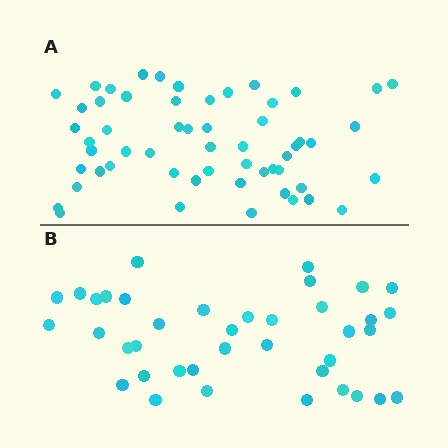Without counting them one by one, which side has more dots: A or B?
Region A (the top region) has more dots.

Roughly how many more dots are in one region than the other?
Region A has approximately 15 more dots than region B.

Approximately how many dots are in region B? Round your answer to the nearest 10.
About 40 dots. (The exact count is 39, which rounds to 40.)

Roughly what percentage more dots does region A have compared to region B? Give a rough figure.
About 45% more.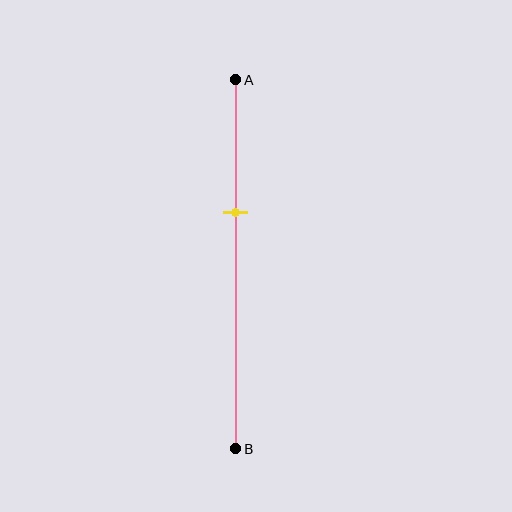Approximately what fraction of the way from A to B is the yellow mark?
The yellow mark is approximately 35% of the way from A to B.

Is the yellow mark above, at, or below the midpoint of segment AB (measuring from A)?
The yellow mark is above the midpoint of segment AB.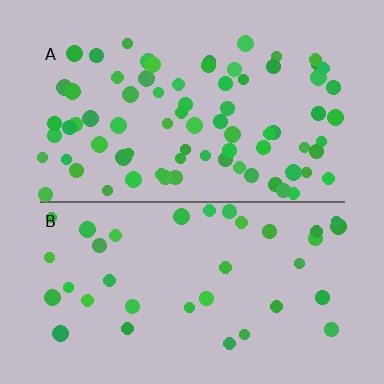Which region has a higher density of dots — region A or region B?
A (the top).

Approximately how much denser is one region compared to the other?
Approximately 2.1× — region A over region B.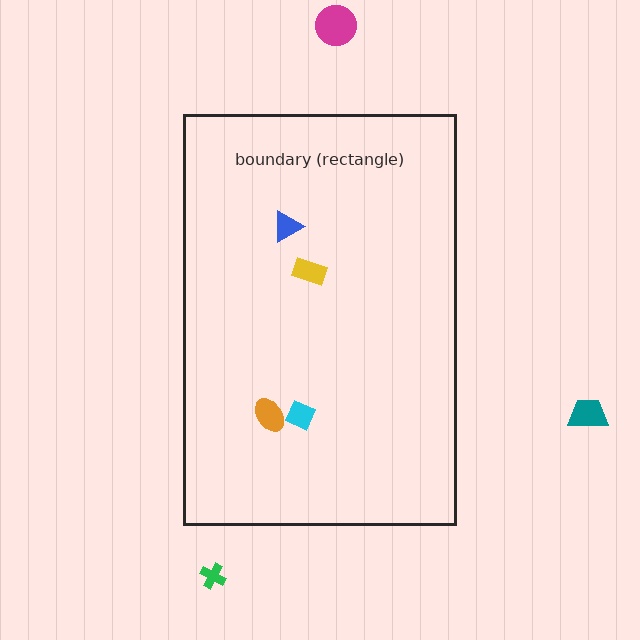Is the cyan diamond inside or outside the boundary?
Inside.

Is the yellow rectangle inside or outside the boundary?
Inside.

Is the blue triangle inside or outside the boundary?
Inside.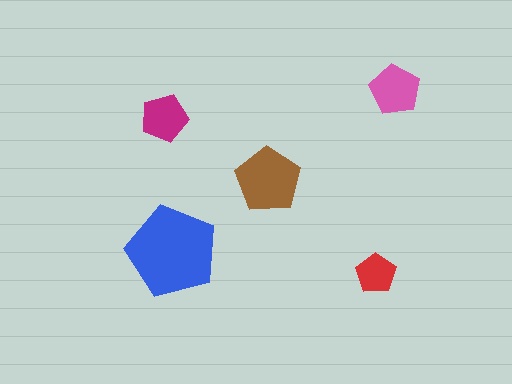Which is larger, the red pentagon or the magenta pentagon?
The magenta one.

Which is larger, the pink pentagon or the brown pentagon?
The brown one.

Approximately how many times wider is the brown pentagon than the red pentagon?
About 1.5 times wider.